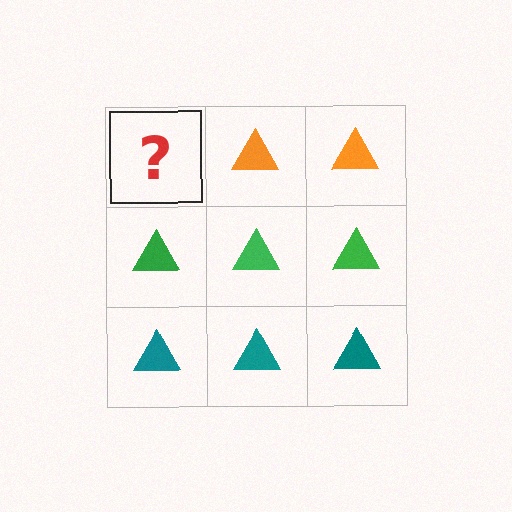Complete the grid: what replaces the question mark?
The question mark should be replaced with an orange triangle.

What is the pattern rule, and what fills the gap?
The rule is that each row has a consistent color. The gap should be filled with an orange triangle.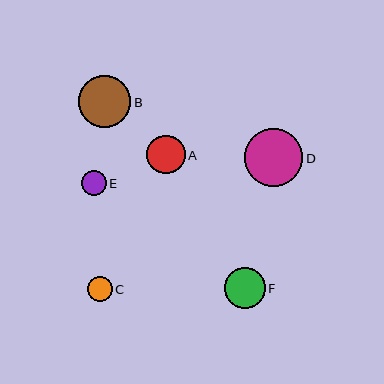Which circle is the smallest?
Circle C is the smallest with a size of approximately 24 pixels.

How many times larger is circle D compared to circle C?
Circle D is approximately 2.4 times the size of circle C.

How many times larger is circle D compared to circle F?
Circle D is approximately 1.4 times the size of circle F.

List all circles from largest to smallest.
From largest to smallest: D, B, F, A, E, C.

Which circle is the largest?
Circle D is the largest with a size of approximately 59 pixels.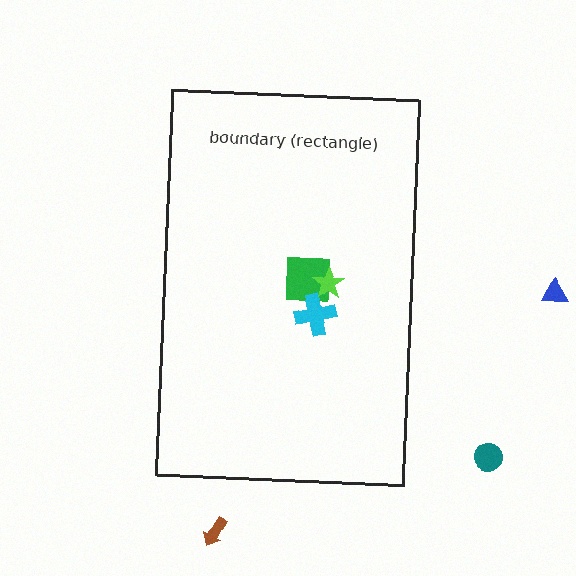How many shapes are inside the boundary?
3 inside, 3 outside.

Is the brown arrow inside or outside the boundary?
Outside.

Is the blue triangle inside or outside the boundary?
Outside.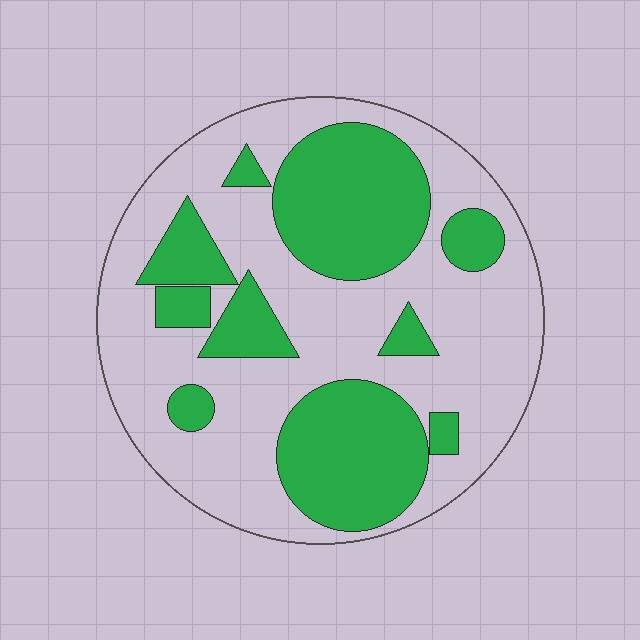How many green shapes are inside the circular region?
10.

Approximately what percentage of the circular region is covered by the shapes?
Approximately 35%.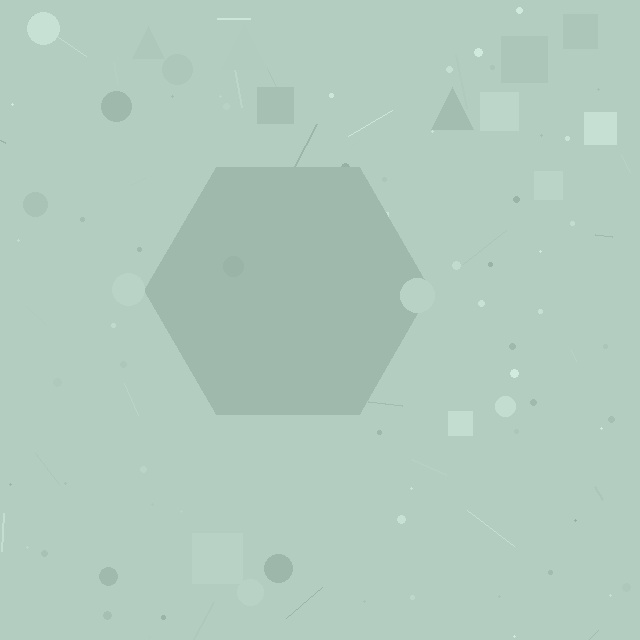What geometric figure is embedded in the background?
A hexagon is embedded in the background.